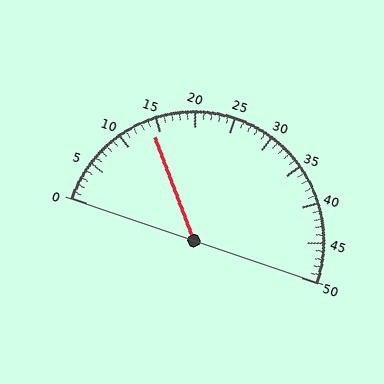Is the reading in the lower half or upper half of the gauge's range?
The reading is in the lower half of the range (0 to 50).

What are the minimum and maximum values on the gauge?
The gauge ranges from 0 to 50.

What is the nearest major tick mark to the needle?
The nearest major tick mark is 15.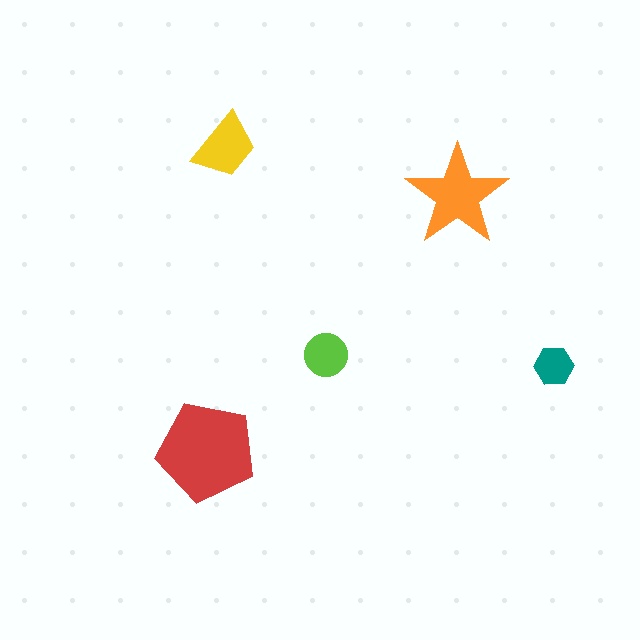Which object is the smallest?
The teal hexagon.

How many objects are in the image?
There are 5 objects in the image.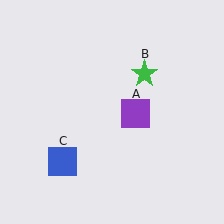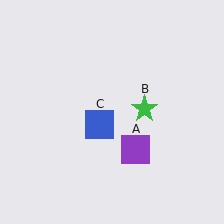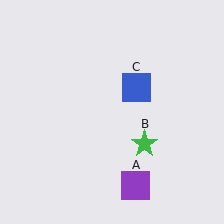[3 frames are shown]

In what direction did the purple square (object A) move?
The purple square (object A) moved down.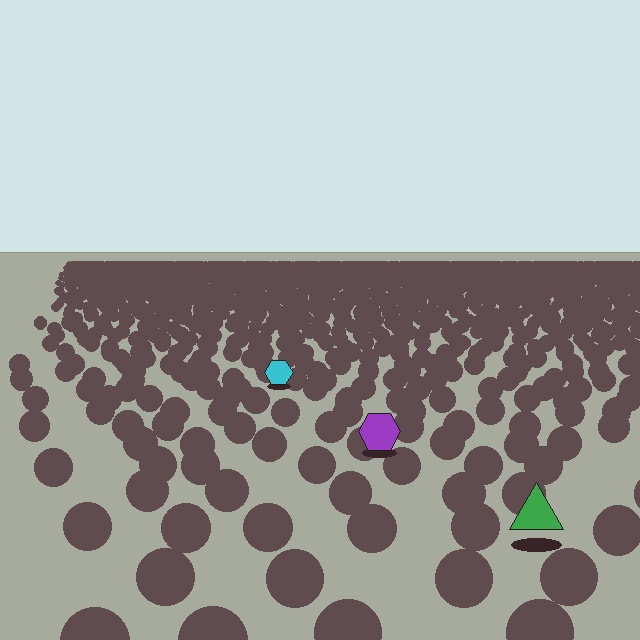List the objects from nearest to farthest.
From nearest to farthest: the green triangle, the purple hexagon, the cyan hexagon.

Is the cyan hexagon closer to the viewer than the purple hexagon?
No. The purple hexagon is closer — you can tell from the texture gradient: the ground texture is coarser near it.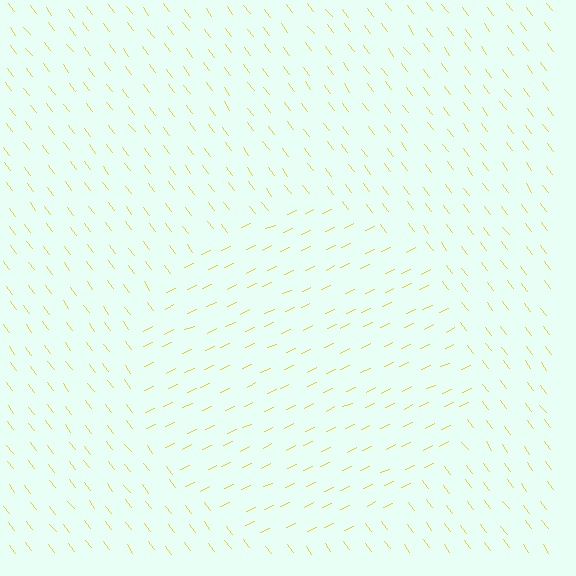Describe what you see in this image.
The image is filled with small yellow line segments. A circle region in the image has lines oriented differently from the surrounding lines, creating a visible texture boundary.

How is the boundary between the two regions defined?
The boundary is defined purely by a change in line orientation (approximately 78 degrees difference). All lines are the same color and thickness.